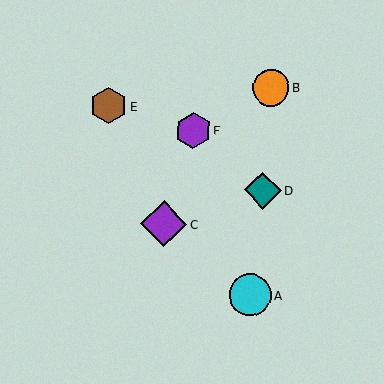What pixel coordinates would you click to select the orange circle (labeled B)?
Click at (271, 87) to select the orange circle B.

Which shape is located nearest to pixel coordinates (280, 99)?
The orange circle (labeled B) at (271, 87) is nearest to that location.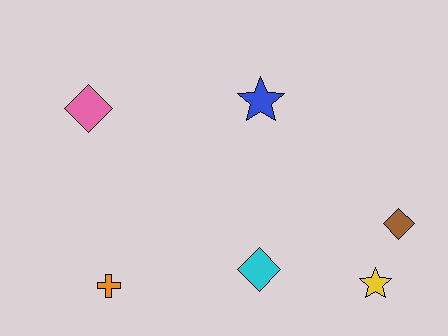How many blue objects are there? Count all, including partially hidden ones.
There is 1 blue object.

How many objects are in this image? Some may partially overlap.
There are 6 objects.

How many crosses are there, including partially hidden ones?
There is 1 cross.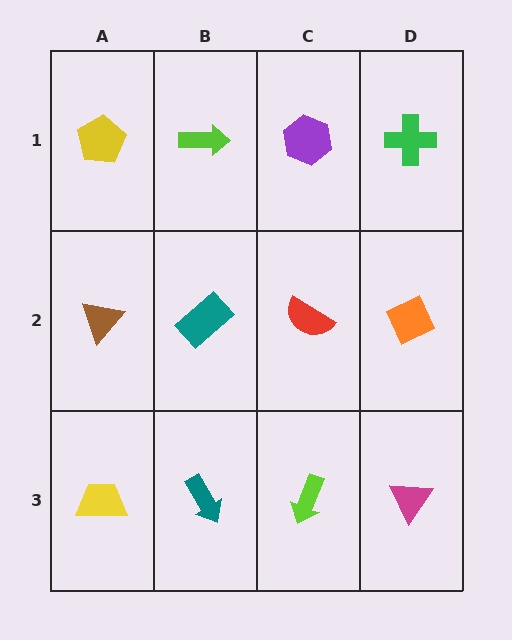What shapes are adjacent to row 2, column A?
A yellow pentagon (row 1, column A), a yellow trapezoid (row 3, column A), a teal rectangle (row 2, column B).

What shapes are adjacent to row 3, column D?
An orange diamond (row 2, column D), a lime arrow (row 3, column C).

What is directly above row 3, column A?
A brown triangle.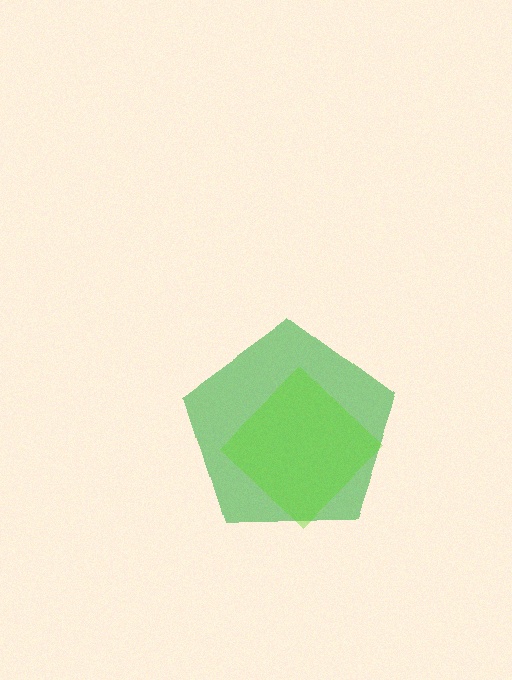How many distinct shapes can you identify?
There are 2 distinct shapes: a green pentagon, a lime diamond.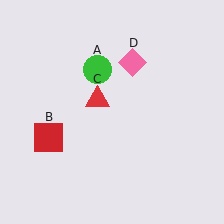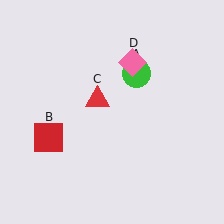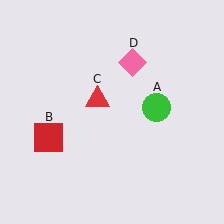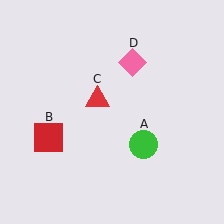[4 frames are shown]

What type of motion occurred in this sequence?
The green circle (object A) rotated clockwise around the center of the scene.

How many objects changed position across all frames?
1 object changed position: green circle (object A).